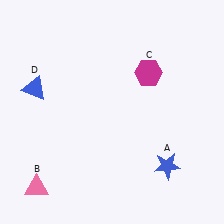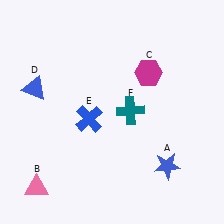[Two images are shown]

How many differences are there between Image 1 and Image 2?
There are 2 differences between the two images.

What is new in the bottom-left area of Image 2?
A blue cross (E) was added in the bottom-left area of Image 2.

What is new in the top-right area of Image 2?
A teal cross (F) was added in the top-right area of Image 2.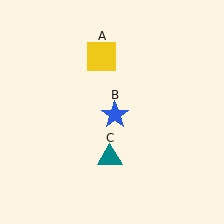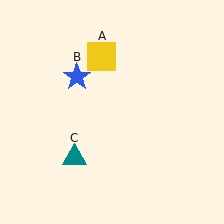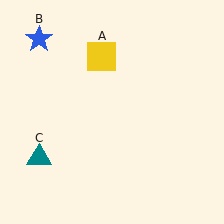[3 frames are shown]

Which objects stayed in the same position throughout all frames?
Yellow square (object A) remained stationary.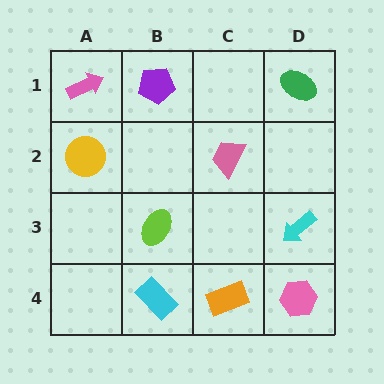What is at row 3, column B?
A lime ellipse.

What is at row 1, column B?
A purple pentagon.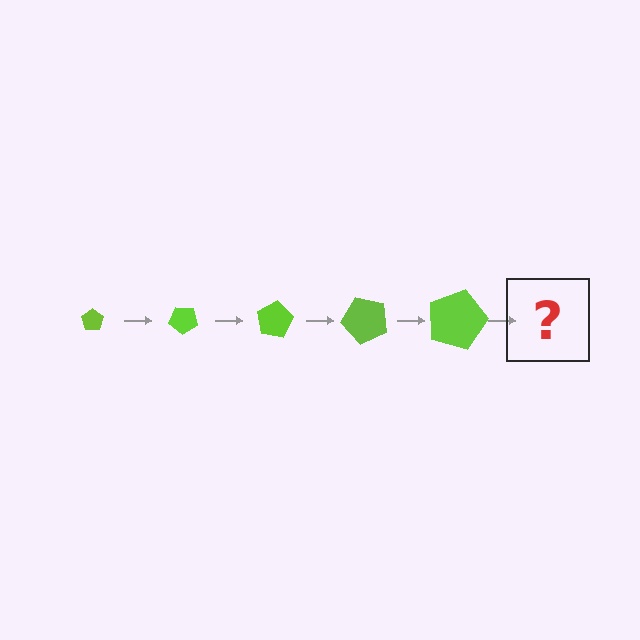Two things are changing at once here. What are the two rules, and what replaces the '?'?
The two rules are that the pentagon grows larger each step and it rotates 40 degrees each step. The '?' should be a pentagon, larger than the previous one and rotated 200 degrees from the start.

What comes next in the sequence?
The next element should be a pentagon, larger than the previous one and rotated 200 degrees from the start.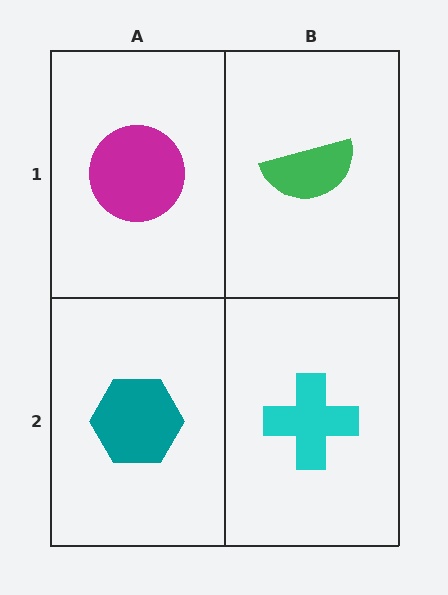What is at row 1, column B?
A green semicircle.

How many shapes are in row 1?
2 shapes.